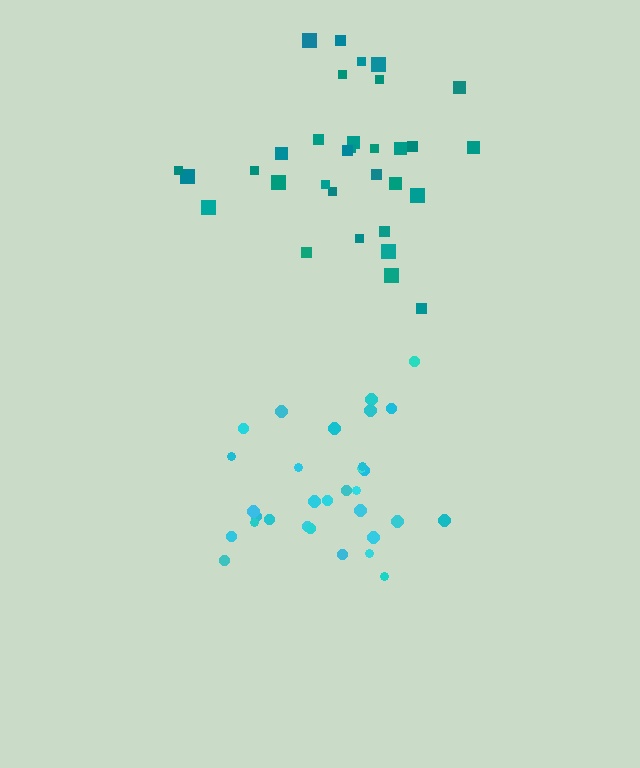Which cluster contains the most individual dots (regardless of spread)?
Teal (32).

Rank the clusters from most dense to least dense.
cyan, teal.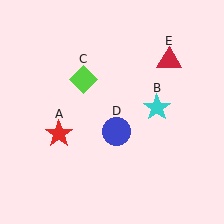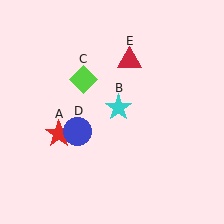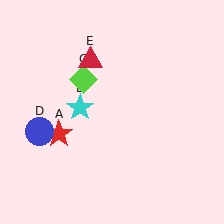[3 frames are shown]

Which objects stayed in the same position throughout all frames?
Red star (object A) and lime diamond (object C) remained stationary.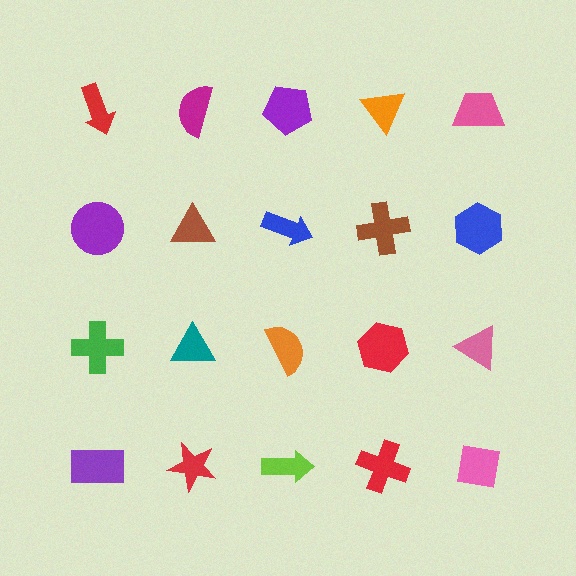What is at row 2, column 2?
A brown triangle.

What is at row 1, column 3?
A purple pentagon.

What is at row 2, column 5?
A blue hexagon.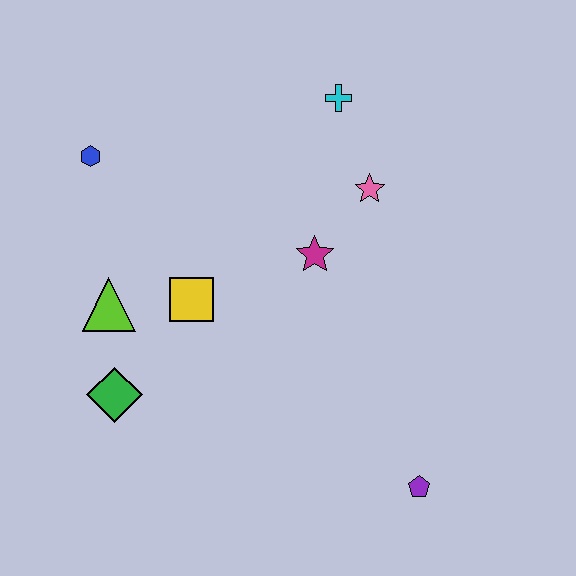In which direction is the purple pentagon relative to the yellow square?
The purple pentagon is to the right of the yellow square.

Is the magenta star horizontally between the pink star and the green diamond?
Yes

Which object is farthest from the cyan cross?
The purple pentagon is farthest from the cyan cross.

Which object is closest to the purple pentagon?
The magenta star is closest to the purple pentagon.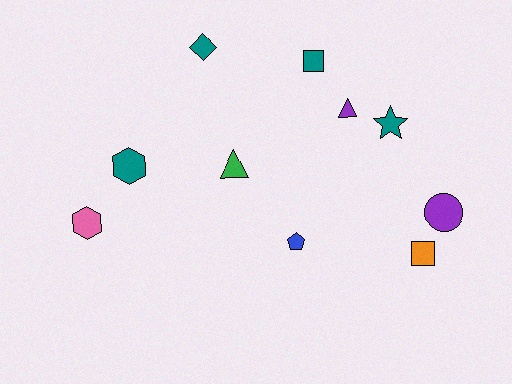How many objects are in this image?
There are 10 objects.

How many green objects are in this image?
There is 1 green object.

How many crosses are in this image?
There are no crosses.